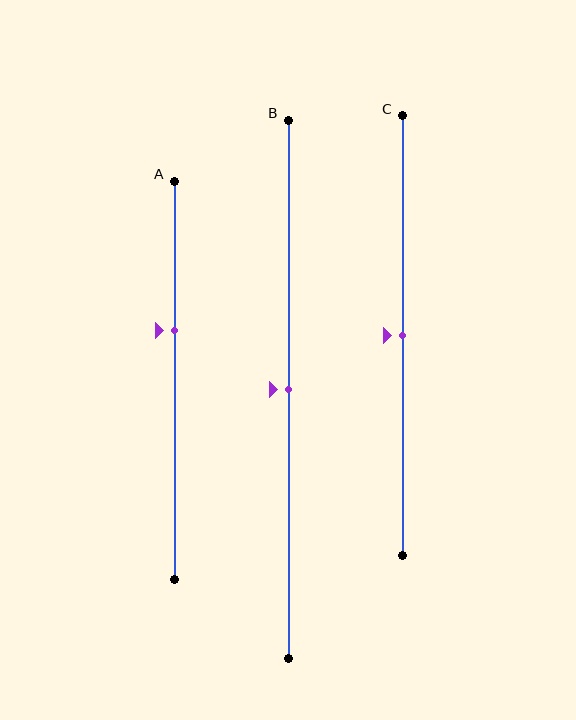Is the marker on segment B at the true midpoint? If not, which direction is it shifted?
Yes, the marker on segment B is at the true midpoint.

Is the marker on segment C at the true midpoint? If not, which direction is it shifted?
Yes, the marker on segment C is at the true midpoint.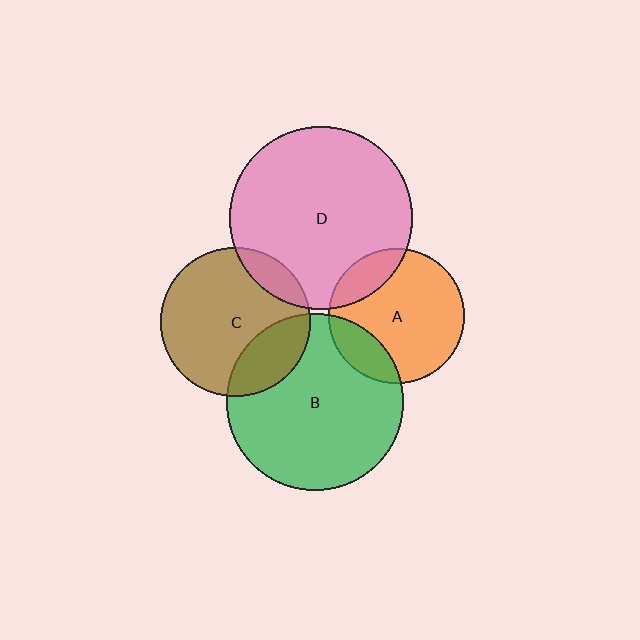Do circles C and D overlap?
Yes.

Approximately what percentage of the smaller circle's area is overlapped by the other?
Approximately 10%.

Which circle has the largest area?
Circle D (pink).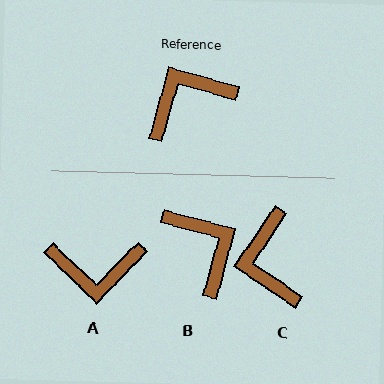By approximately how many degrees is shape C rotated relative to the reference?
Approximately 72 degrees counter-clockwise.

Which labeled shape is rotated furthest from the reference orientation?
A, about 151 degrees away.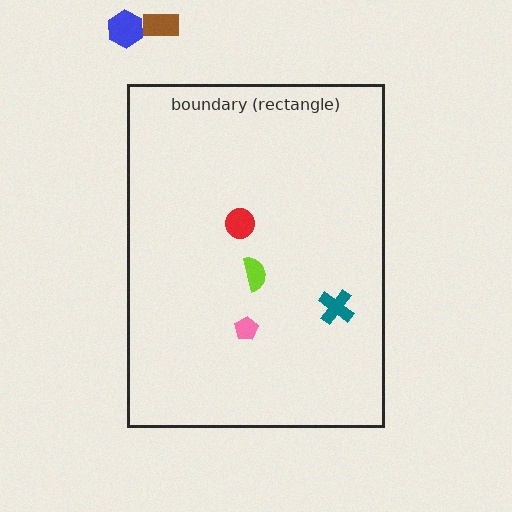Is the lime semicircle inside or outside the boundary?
Inside.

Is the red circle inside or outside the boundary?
Inside.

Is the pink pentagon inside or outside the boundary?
Inside.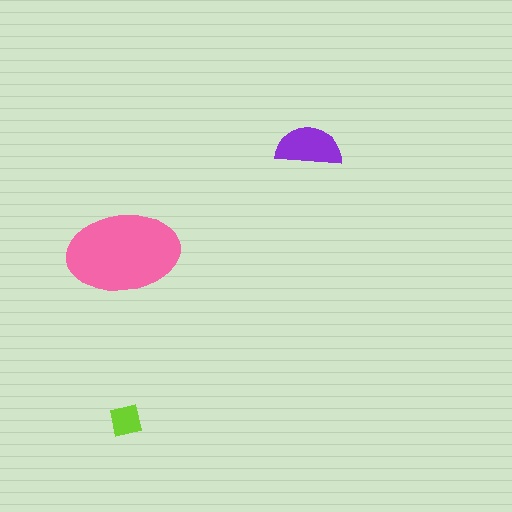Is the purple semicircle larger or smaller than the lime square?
Larger.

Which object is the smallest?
The lime square.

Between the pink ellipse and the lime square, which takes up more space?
The pink ellipse.